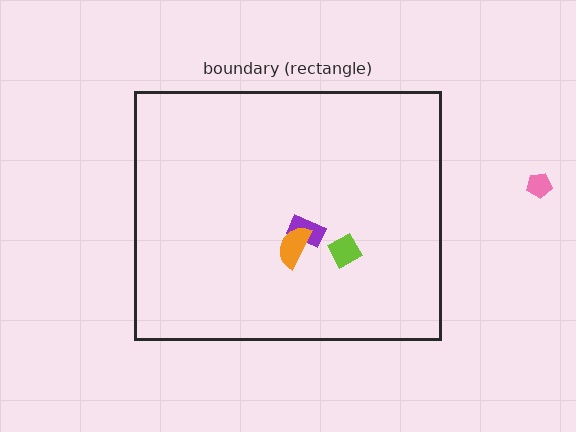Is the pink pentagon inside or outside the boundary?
Outside.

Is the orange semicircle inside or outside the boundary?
Inside.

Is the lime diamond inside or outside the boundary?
Inside.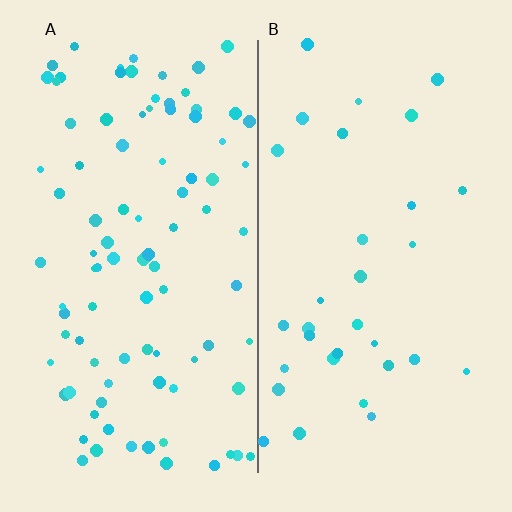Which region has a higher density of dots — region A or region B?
A (the left).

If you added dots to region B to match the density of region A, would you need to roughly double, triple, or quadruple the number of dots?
Approximately triple.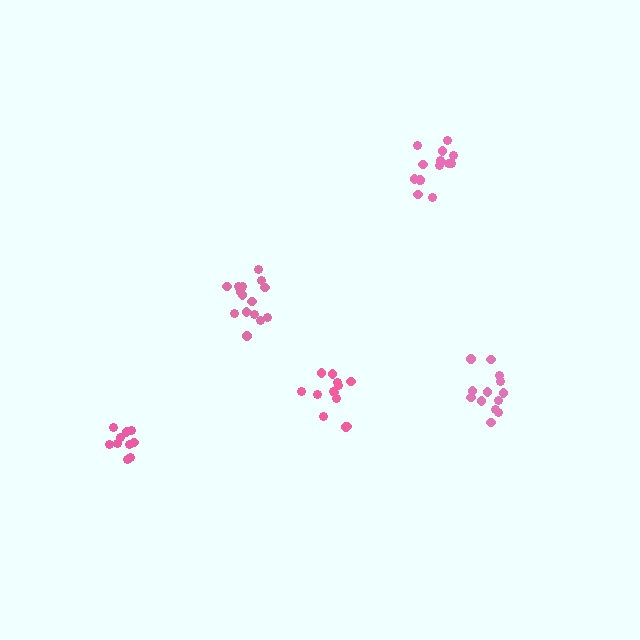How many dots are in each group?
Group 1: 13 dots, Group 2: 13 dots, Group 3: 15 dots, Group 4: 15 dots, Group 5: 10 dots (66 total).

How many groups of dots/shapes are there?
There are 5 groups.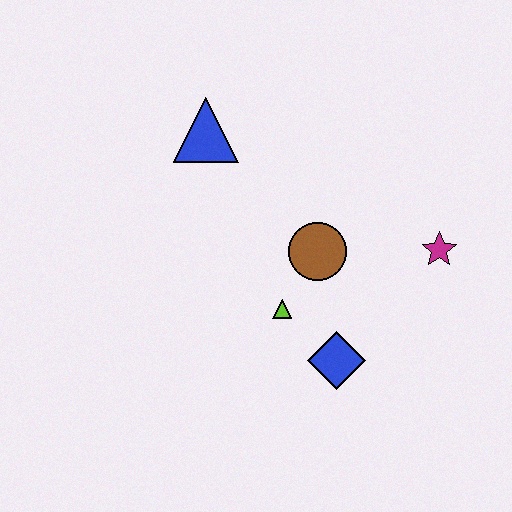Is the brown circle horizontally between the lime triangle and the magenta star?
Yes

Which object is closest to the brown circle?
The lime triangle is closest to the brown circle.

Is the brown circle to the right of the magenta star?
No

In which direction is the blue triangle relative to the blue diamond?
The blue triangle is above the blue diamond.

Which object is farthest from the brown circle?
The blue triangle is farthest from the brown circle.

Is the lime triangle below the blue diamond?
No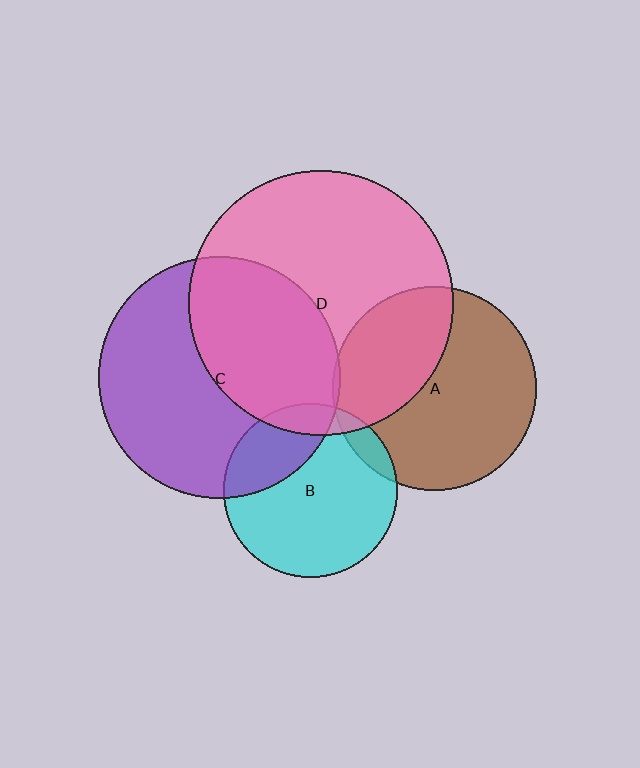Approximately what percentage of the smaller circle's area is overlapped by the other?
Approximately 35%.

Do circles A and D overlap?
Yes.